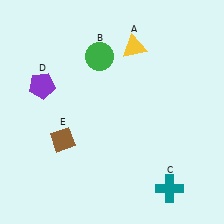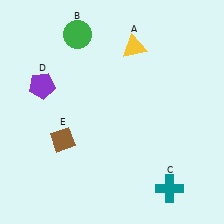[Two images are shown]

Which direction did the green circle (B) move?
The green circle (B) moved left.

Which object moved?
The green circle (B) moved left.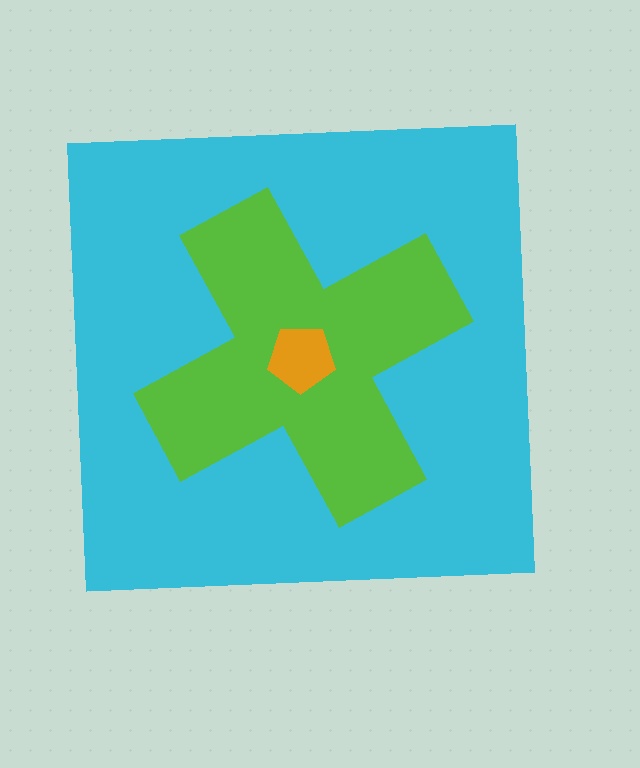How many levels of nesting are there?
3.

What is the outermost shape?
The cyan square.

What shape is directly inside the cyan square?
The lime cross.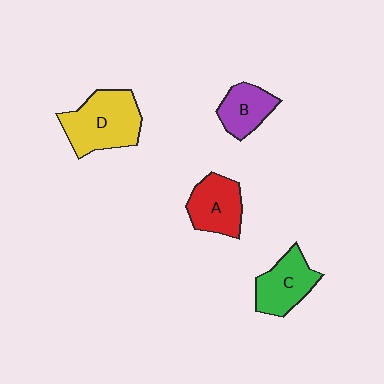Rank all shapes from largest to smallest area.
From largest to smallest: D (yellow), C (green), A (red), B (purple).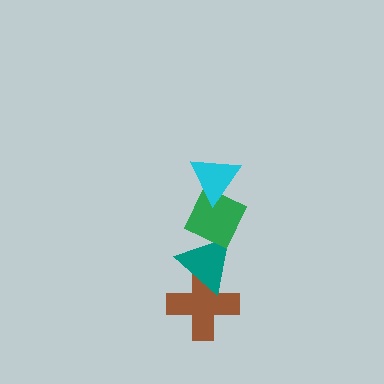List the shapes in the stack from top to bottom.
From top to bottom: the cyan triangle, the green diamond, the teal triangle, the brown cross.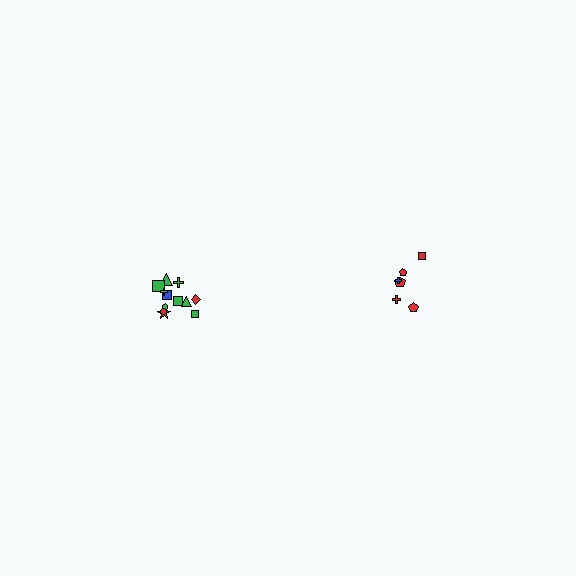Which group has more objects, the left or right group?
The left group.